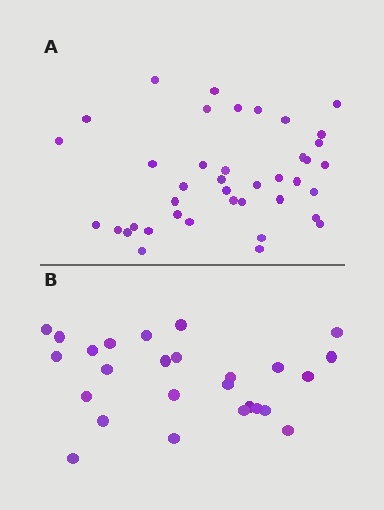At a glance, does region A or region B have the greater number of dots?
Region A (the top region) has more dots.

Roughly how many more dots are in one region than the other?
Region A has approximately 15 more dots than region B.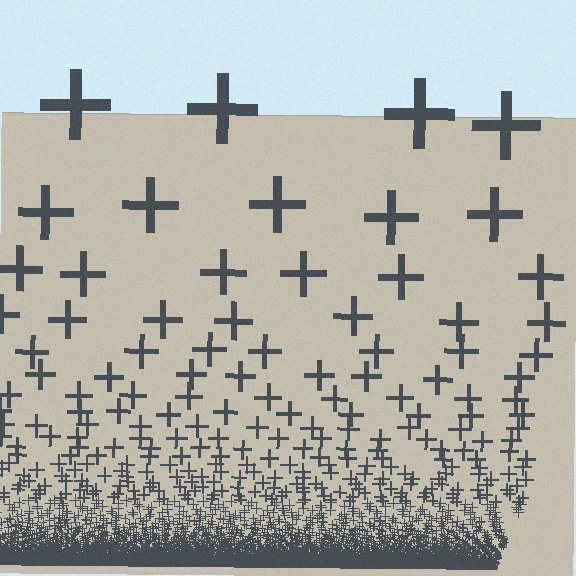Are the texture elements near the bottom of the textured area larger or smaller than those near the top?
Smaller. The gradient is inverted — elements near the bottom are smaller and denser.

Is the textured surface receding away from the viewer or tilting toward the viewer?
The surface appears to tilt toward the viewer. Texture elements get larger and sparser toward the top.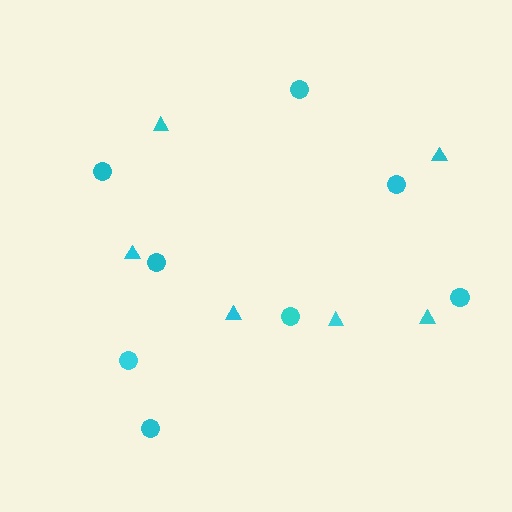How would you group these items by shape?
There are 2 groups: one group of circles (8) and one group of triangles (6).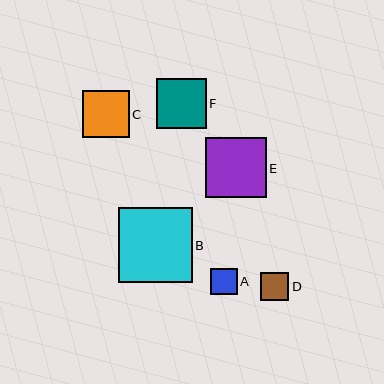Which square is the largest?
Square B is the largest with a size of approximately 74 pixels.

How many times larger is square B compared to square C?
Square B is approximately 1.6 times the size of square C.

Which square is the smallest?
Square A is the smallest with a size of approximately 26 pixels.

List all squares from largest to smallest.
From largest to smallest: B, E, F, C, D, A.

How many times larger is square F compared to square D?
Square F is approximately 1.8 times the size of square D.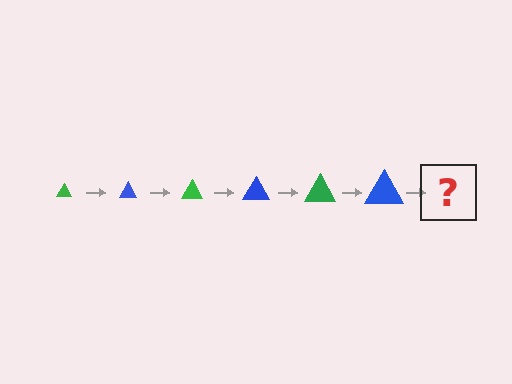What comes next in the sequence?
The next element should be a green triangle, larger than the previous one.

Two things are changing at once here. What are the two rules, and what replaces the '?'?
The two rules are that the triangle grows larger each step and the color cycles through green and blue. The '?' should be a green triangle, larger than the previous one.